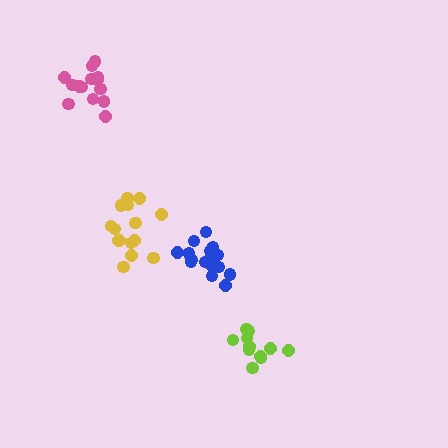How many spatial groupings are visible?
There are 4 spatial groupings.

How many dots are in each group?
Group 1: 16 dots, Group 2: 17 dots, Group 3: 11 dots, Group 4: 14 dots (58 total).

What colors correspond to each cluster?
The clusters are colored: yellow, blue, lime, pink.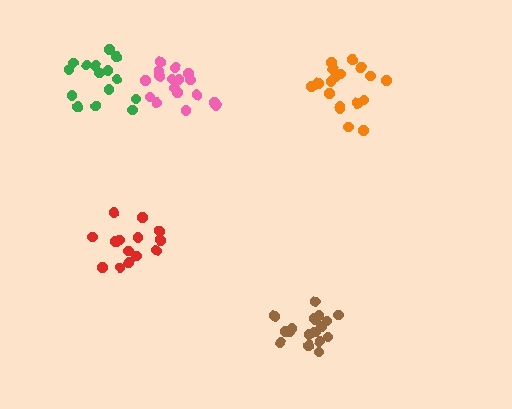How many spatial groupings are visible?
There are 5 spatial groupings.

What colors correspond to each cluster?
The clusters are colored: brown, pink, red, green, orange.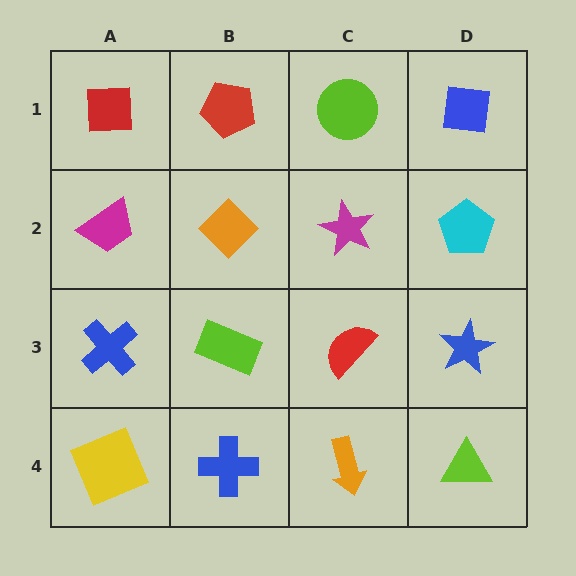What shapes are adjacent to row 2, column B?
A red pentagon (row 1, column B), a lime rectangle (row 3, column B), a magenta trapezoid (row 2, column A), a magenta star (row 2, column C).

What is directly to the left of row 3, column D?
A red semicircle.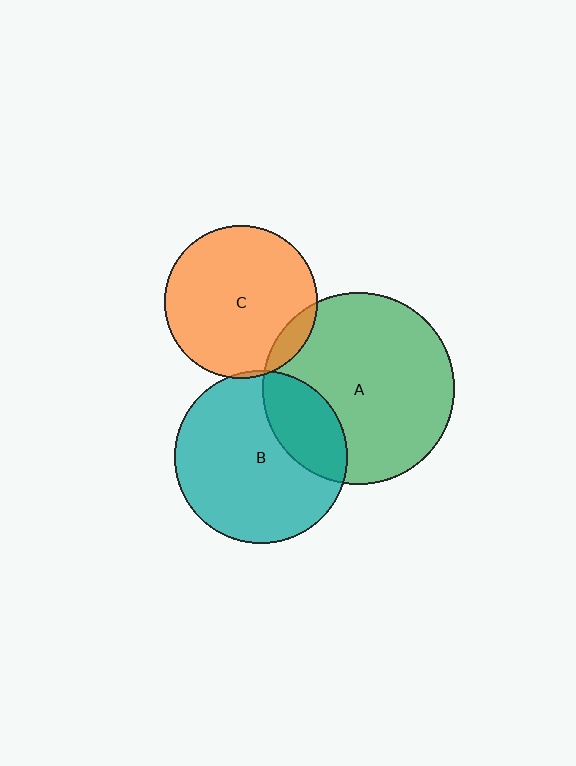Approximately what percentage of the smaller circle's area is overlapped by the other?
Approximately 25%.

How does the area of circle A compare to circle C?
Approximately 1.6 times.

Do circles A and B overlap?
Yes.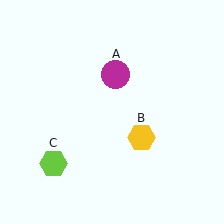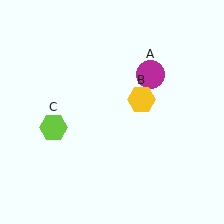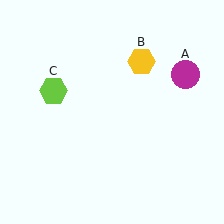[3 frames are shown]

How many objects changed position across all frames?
3 objects changed position: magenta circle (object A), yellow hexagon (object B), lime hexagon (object C).